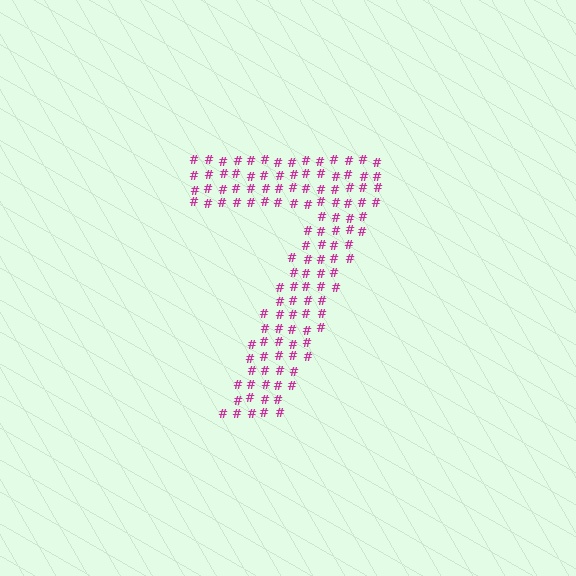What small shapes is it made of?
It is made of small hash symbols.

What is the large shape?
The large shape is the digit 7.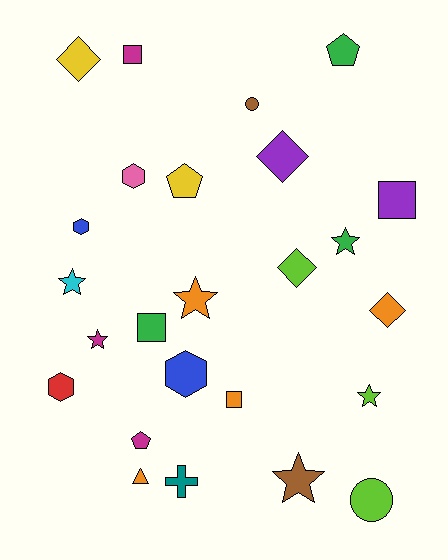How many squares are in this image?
There are 4 squares.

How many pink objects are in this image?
There is 1 pink object.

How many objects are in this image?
There are 25 objects.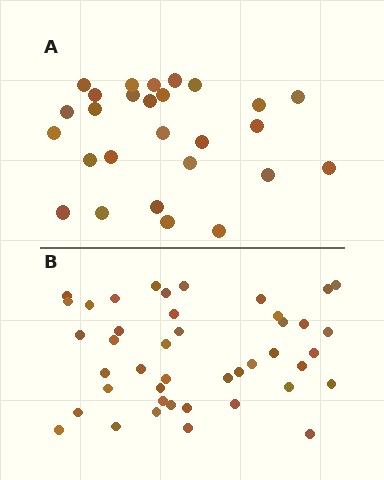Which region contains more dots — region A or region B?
Region B (the bottom region) has more dots.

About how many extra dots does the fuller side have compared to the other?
Region B has approximately 15 more dots than region A.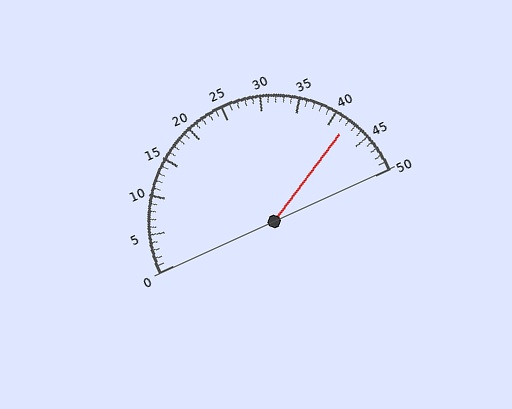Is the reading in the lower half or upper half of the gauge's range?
The reading is in the upper half of the range (0 to 50).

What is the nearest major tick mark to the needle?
The nearest major tick mark is 40.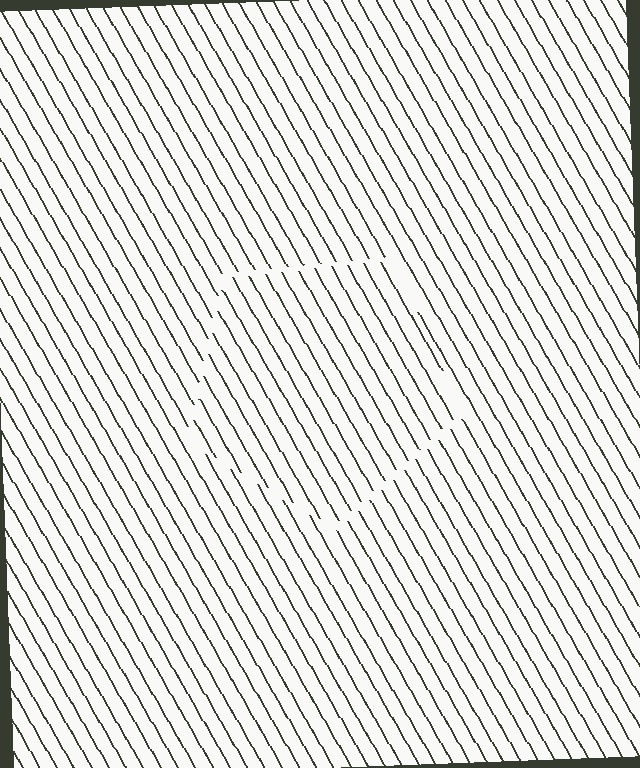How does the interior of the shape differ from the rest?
The interior of the shape contains the same grating, shifted by half a period — the contour is defined by the phase discontinuity where line-ends from the inner and outer gratings abut.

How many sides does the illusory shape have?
5 sides — the line-ends trace a pentagon.